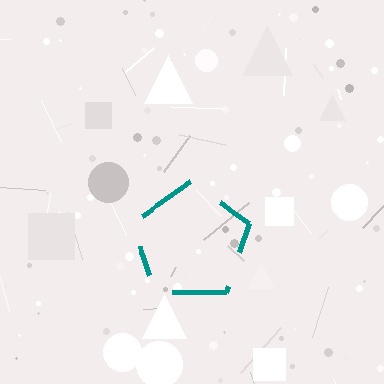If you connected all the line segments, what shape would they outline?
They would outline a pentagon.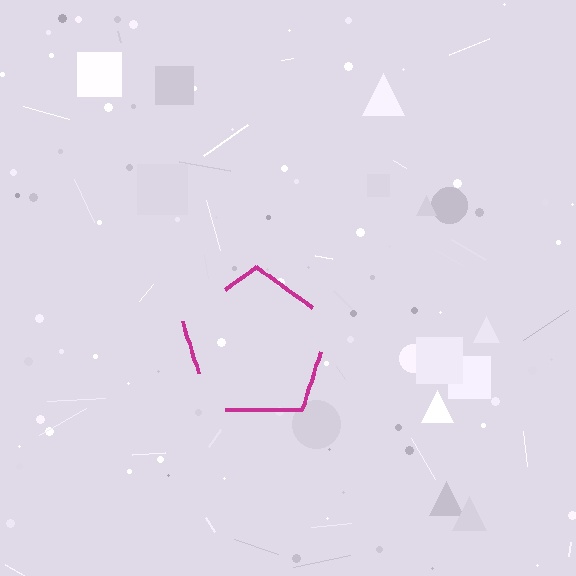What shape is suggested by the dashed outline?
The dashed outline suggests a pentagon.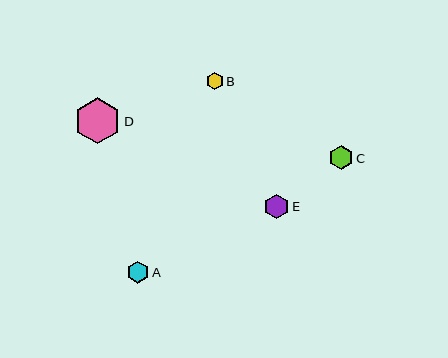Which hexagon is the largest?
Hexagon D is the largest with a size of approximately 46 pixels.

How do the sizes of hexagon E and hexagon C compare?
Hexagon E and hexagon C are approximately the same size.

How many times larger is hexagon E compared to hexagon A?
Hexagon E is approximately 1.1 times the size of hexagon A.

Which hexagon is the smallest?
Hexagon B is the smallest with a size of approximately 17 pixels.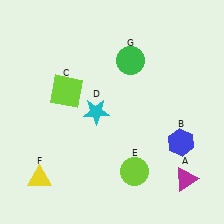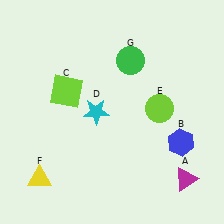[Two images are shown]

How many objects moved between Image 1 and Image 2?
1 object moved between the two images.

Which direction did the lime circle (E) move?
The lime circle (E) moved up.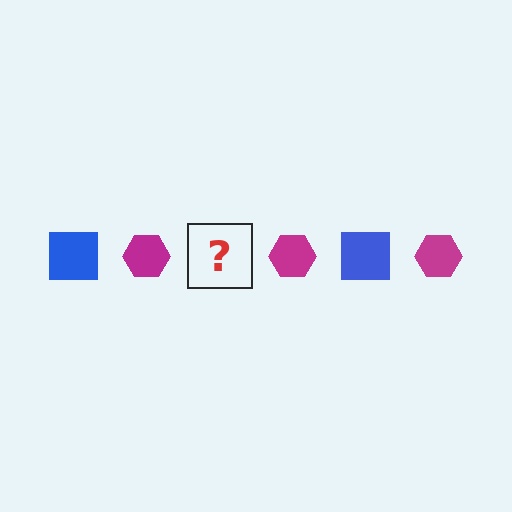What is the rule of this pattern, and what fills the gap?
The rule is that the pattern alternates between blue square and magenta hexagon. The gap should be filled with a blue square.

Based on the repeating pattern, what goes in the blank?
The blank should be a blue square.